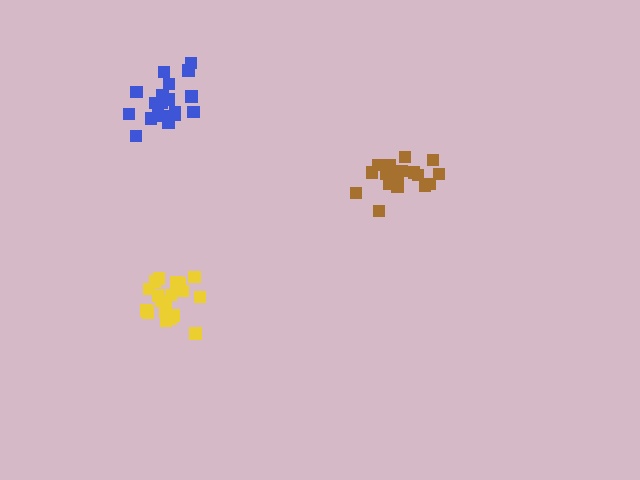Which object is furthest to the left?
The yellow cluster is leftmost.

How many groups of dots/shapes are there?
There are 3 groups.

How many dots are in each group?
Group 1: 17 dots, Group 2: 21 dots, Group 3: 19 dots (57 total).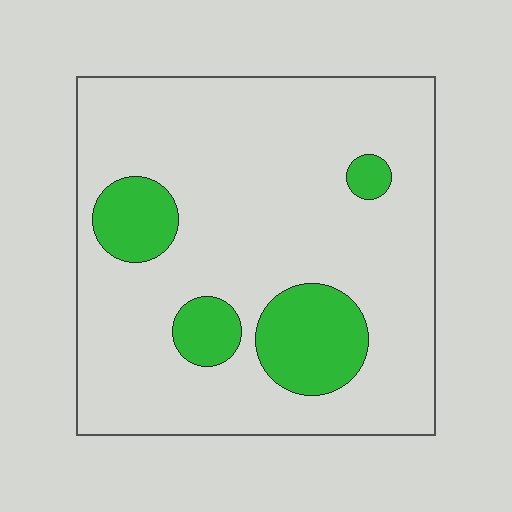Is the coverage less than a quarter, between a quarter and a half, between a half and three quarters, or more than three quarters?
Less than a quarter.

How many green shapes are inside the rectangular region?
4.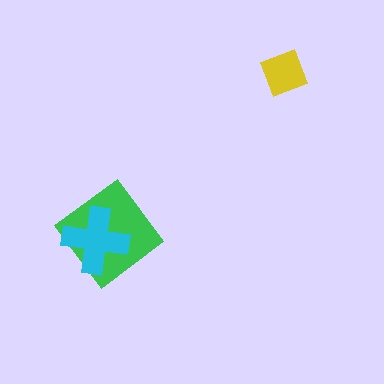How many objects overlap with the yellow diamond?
0 objects overlap with the yellow diamond.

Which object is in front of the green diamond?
The cyan cross is in front of the green diamond.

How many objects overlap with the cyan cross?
1 object overlaps with the cyan cross.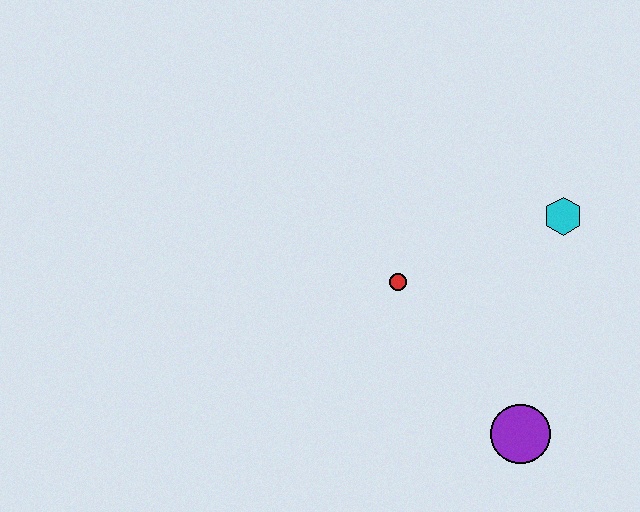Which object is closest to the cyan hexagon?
The red circle is closest to the cyan hexagon.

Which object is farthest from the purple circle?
The cyan hexagon is farthest from the purple circle.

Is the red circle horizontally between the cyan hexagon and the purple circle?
No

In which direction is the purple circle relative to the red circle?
The purple circle is below the red circle.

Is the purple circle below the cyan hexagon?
Yes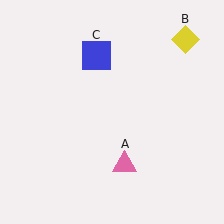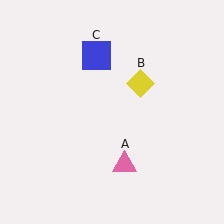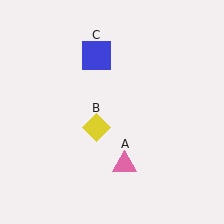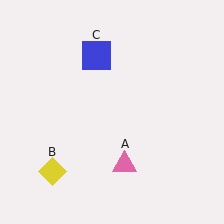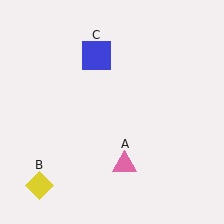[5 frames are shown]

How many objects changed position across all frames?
1 object changed position: yellow diamond (object B).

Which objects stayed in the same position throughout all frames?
Pink triangle (object A) and blue square (object C) remained stationary.